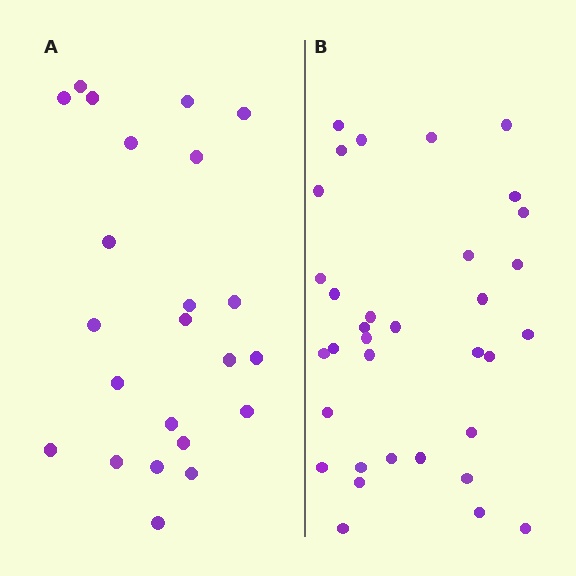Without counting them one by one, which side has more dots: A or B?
Region B (the right region) has more dots.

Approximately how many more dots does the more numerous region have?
Region B has roughly 12 or so more dots than region A.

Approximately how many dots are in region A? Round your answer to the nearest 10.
About 20 dots. (The exact count is 23, which rounds to 20.)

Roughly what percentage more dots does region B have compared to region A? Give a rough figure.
About 50% more.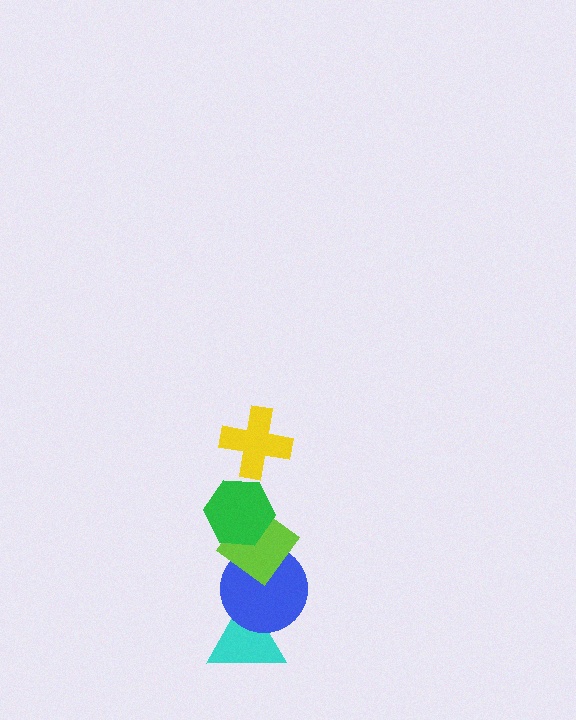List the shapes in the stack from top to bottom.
From top to bottom: the yellow cross, the green hexagon, the lime diamond, the blue circle, the cyan triangle.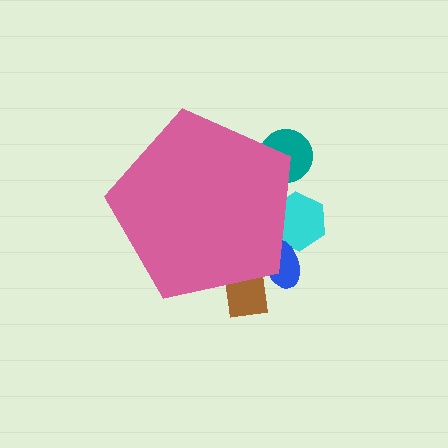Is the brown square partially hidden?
Yes, the brown square is partially hidden behind the pink pentagon.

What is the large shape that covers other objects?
A pink pentagon.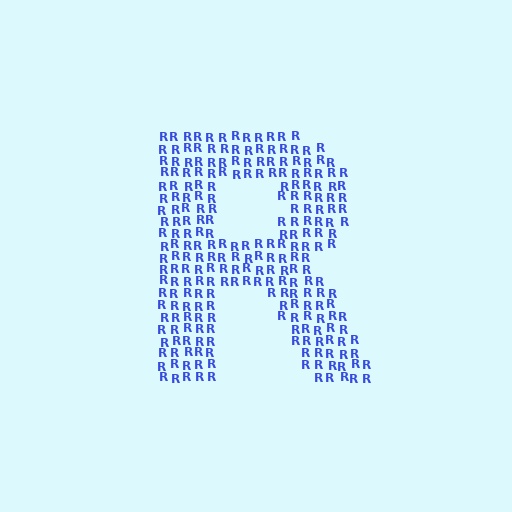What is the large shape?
The large shape is the letter R.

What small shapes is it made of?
It is made of small letter R's.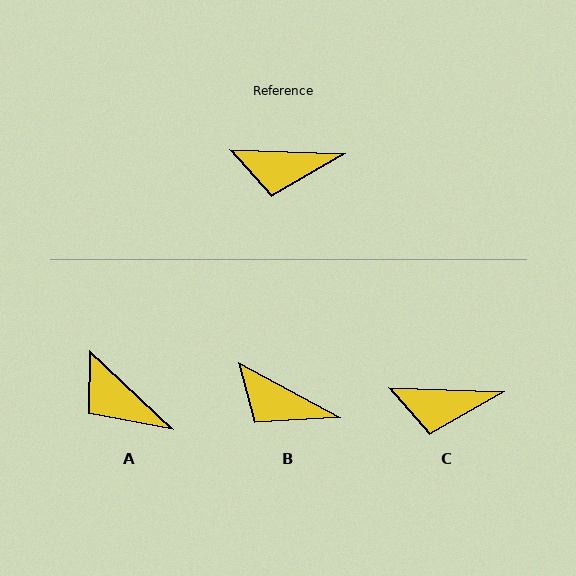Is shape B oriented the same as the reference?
No, it is off by about 27 degrees.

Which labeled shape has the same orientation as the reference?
C.